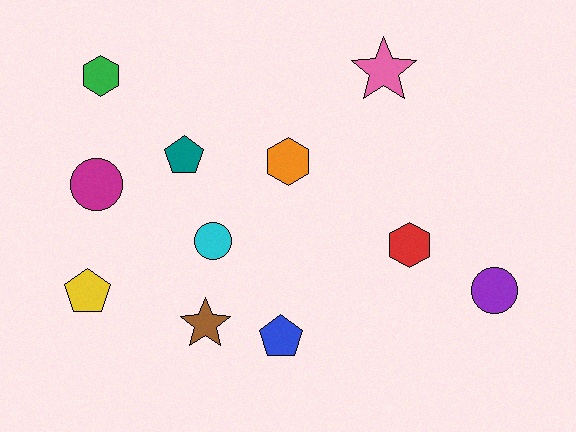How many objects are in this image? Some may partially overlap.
There are 11 objects.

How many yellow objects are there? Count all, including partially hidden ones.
There is 1 yellow object.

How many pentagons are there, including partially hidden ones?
There are 3 pentagons.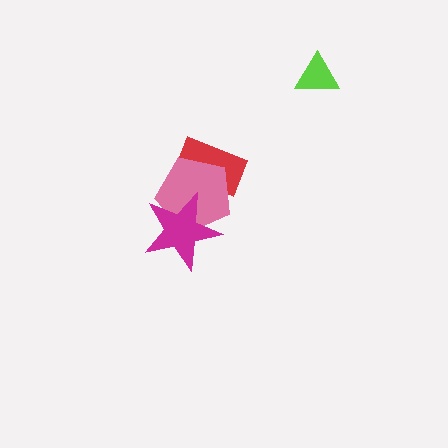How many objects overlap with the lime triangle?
0 objects overlap with the lime triangle.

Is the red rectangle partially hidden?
Yes, it is partially covered by another shape.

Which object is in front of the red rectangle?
The pink pentagon is in front of the red rectangle.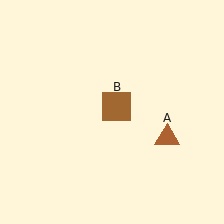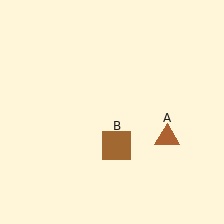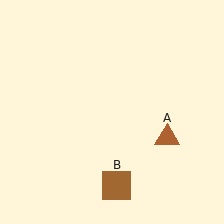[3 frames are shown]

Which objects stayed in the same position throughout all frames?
Brown triangle (object A) remained stationary.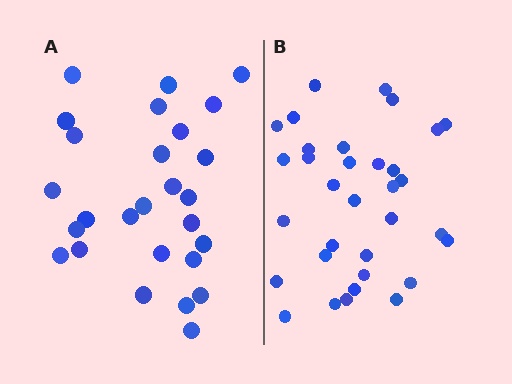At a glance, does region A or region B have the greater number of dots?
Region B (the right region) has more dots.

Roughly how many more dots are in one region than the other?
Region B has about 6 more dots than region A.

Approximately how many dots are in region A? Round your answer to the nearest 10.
About 30 dots. (The exact count is 27, which rounds to 30.)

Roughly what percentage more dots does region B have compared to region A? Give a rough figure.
About 20% more.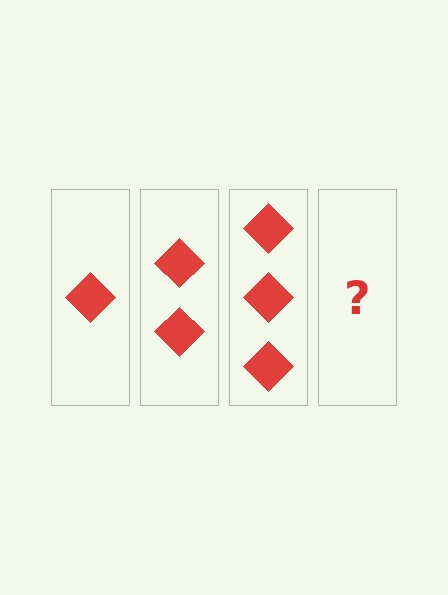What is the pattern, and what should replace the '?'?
The pattern is that each step adds one more diamond. The '?' should be 4 diamonds.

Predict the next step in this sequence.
The next step is 4 diamonds.